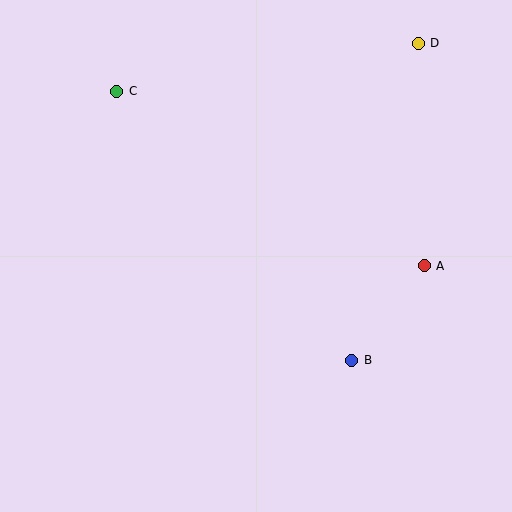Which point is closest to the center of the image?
Point B at (352, 360) is closest to the center.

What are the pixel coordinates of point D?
Point D is at (418, 43).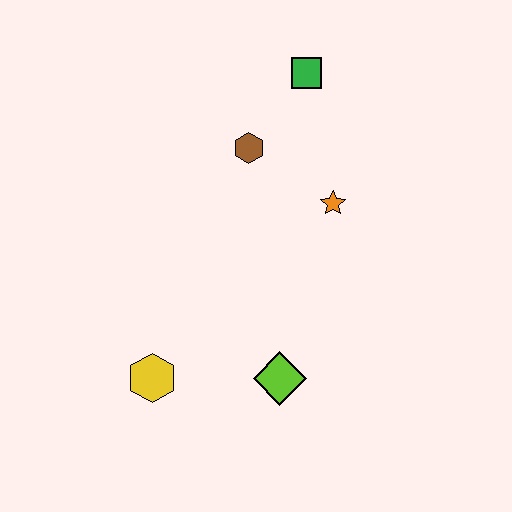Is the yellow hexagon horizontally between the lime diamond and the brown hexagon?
No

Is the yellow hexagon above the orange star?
No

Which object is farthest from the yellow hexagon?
The green square is farthest from the yellow hexagon.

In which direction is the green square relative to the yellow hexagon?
The green square is above the yellow hexagon.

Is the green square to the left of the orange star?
Yes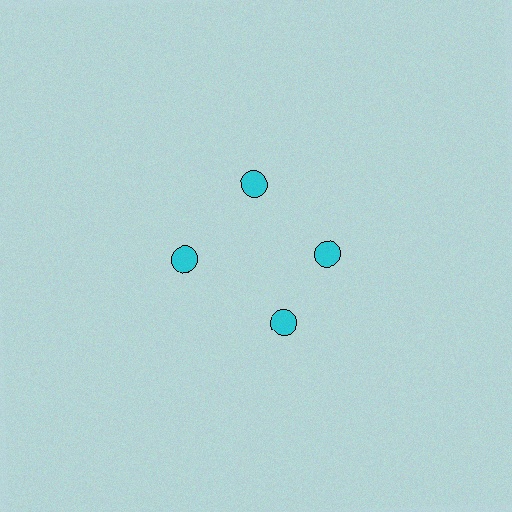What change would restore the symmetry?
The symmetry would be restored by rotating it back into even spacing with its neighbors so that all 4 circles sit at equal angles and equal distance from the center.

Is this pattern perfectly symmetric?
No. The 4 cyan circles are arranged in a ring, but one element near the 6 o'clock position is rotated out of alignment along the ring, breaking the 4-fold rotational symmetry.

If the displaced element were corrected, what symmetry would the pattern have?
It would have 4-fold rotational symmetry — the pattern would map onto itself every 90 degrees.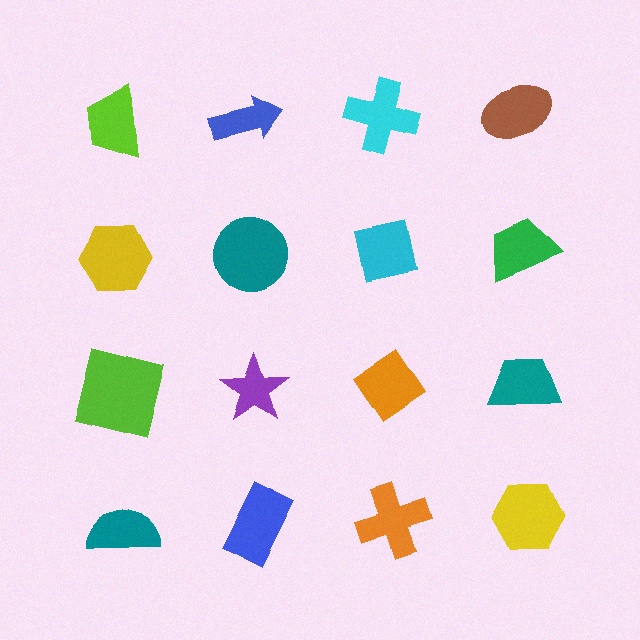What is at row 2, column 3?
A cyan square.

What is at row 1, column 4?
A brown ellipse.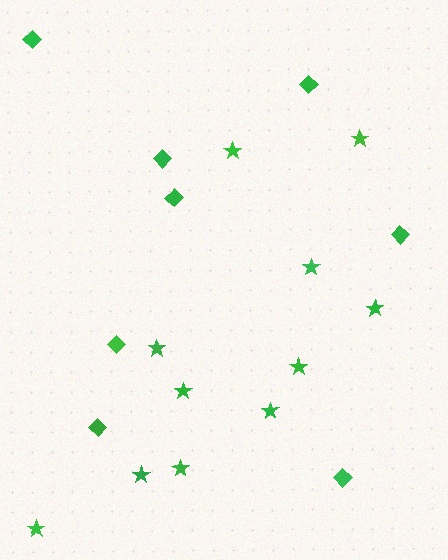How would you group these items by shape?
There are 2 groups: one group of diamonds (8) and one group of stars (11).